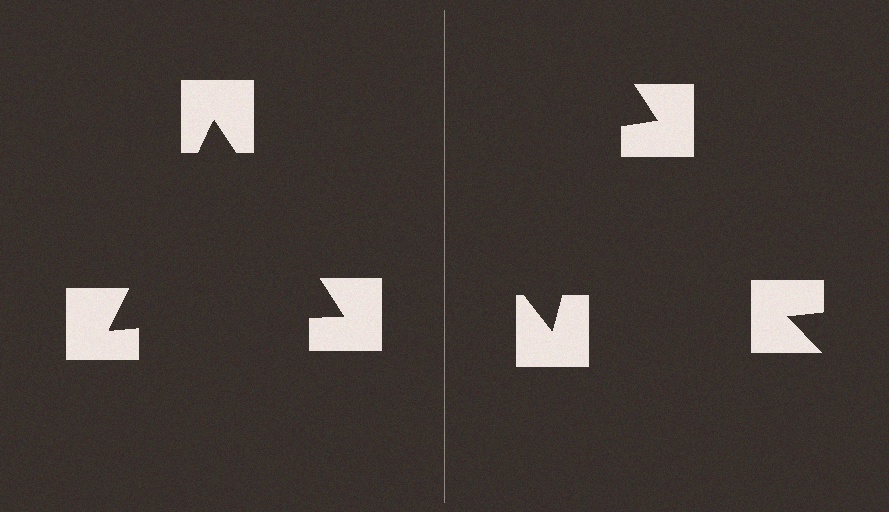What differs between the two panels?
The notched squares are positioned identically on both sides; only the wedge orientations differ. On the left they align to a triangle; on the right they are misaligned.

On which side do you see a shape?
An illusory triangle appears on the left side. On the right side the wedge cuts are rotated, so no coherent shape forms.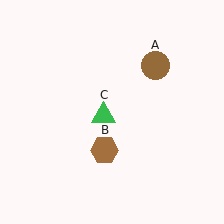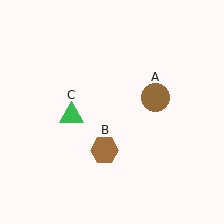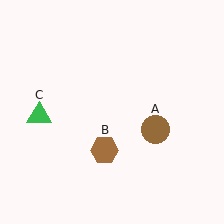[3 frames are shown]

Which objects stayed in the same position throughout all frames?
Brown hexagon (object B) remained stationary.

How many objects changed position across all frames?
2 objects changed position: brown circle (object A), green triangle (object C).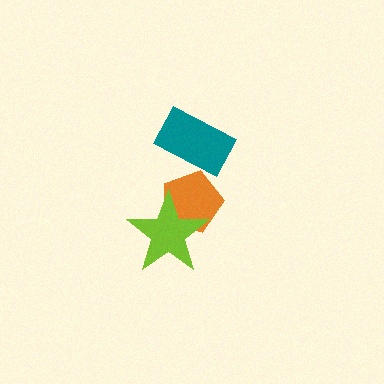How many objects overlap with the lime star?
1 object overlaps with the lime star.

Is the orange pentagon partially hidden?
Yes, it is partially covered by another shape.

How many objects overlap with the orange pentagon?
2 objects overlap with the orange pentagon.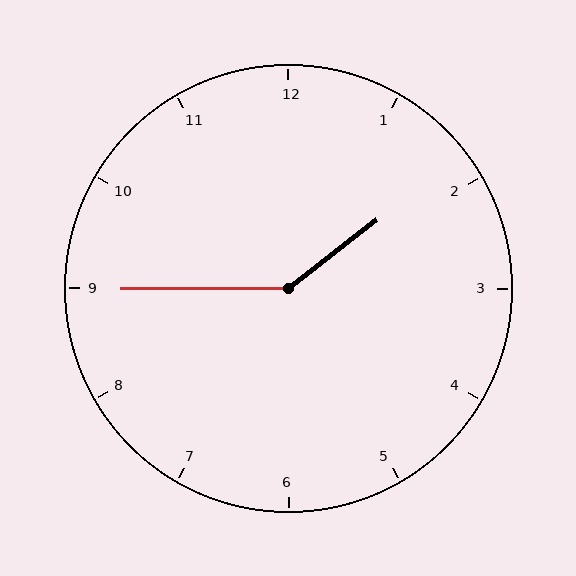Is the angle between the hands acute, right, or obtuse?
It is obtuse.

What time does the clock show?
1:45.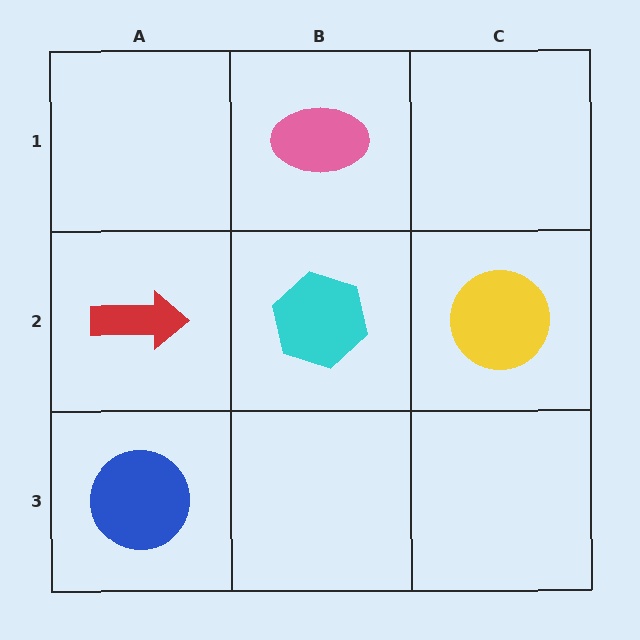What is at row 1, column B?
A pink ellipse.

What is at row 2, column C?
A yellow circle.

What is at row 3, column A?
A blue circle.